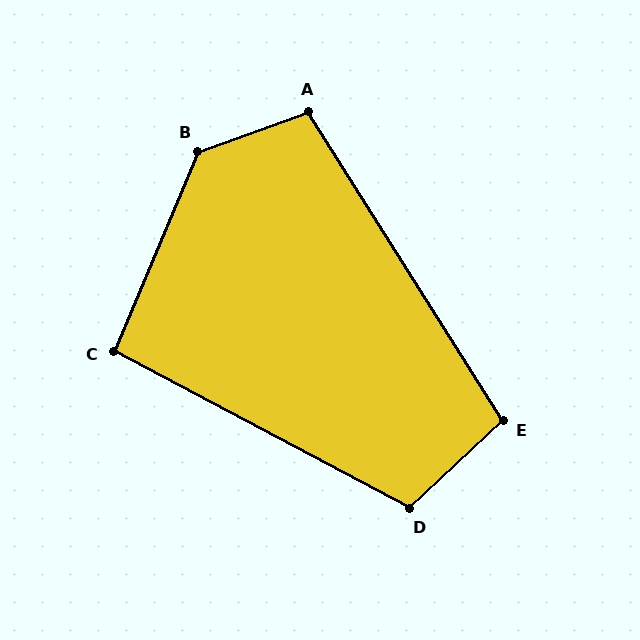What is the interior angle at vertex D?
Approximately 109 degrees (obtuse).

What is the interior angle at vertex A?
Approximately 103 degrees (obtuse).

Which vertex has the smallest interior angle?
C, at approximately 95 degrees.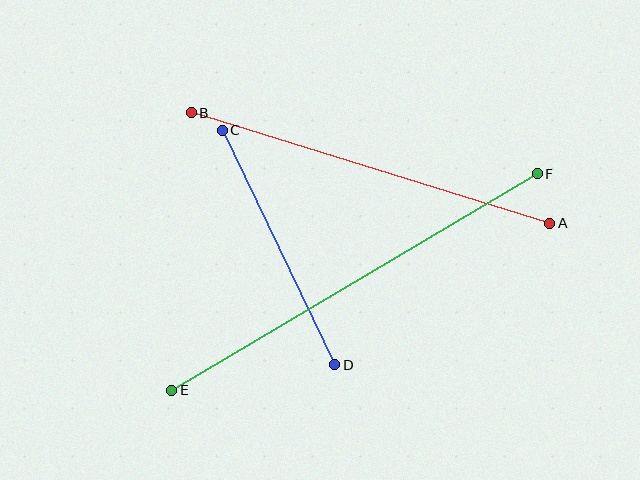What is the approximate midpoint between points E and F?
The midpoint is at approximately (354, 282) pixels.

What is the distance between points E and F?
The distance is approximately 425 pixels.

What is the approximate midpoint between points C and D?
The midpoint is at approximately (278, 247) pixels.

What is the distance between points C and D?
The distance is approximately 260 pixels.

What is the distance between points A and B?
The distance is approximately 375 pixels.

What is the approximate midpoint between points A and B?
The midpoint is at approximately (370, 168) pixels.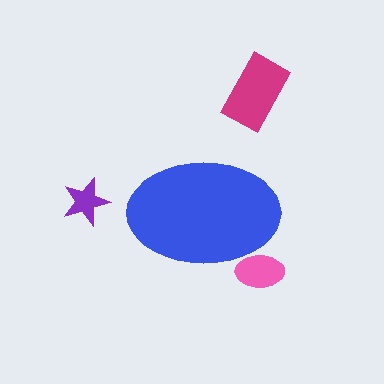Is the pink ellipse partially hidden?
Yes, the pink ellipse is partially hidden behind the blue ellipse.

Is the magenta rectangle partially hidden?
No, the magenta rectangle is fully visible.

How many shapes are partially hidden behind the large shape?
1 shape is partially hidden.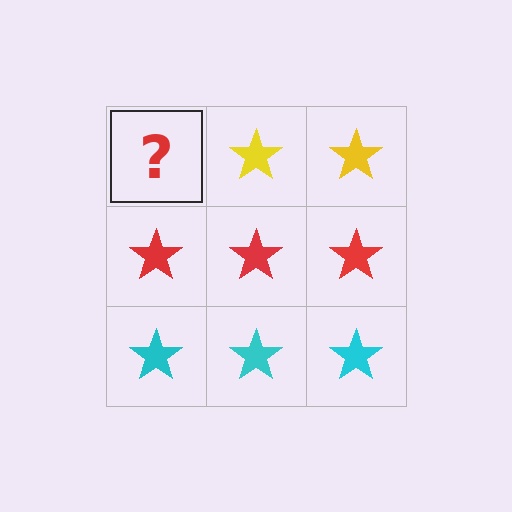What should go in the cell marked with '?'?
The missing cell should contain a yellow star.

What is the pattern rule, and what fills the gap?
The rule is that each row has a consistent color. The gap should be filled with a yellow star.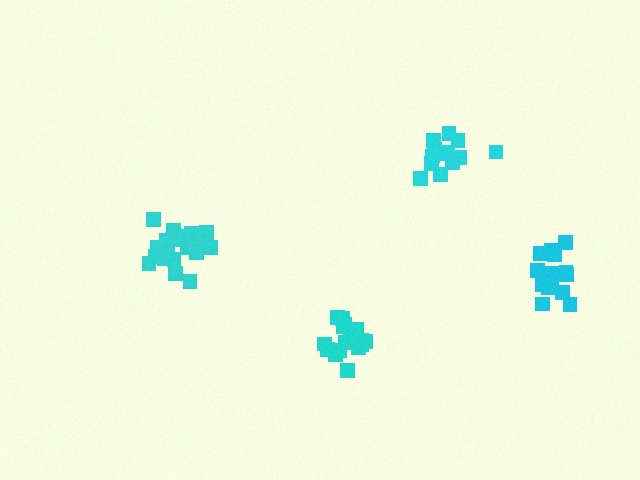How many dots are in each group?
Group 1: 13 dots, Group 2: 17 dots, Group 3: 19 dots, Group 4: 16 dots (65 total).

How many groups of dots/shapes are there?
There are 4 groups.